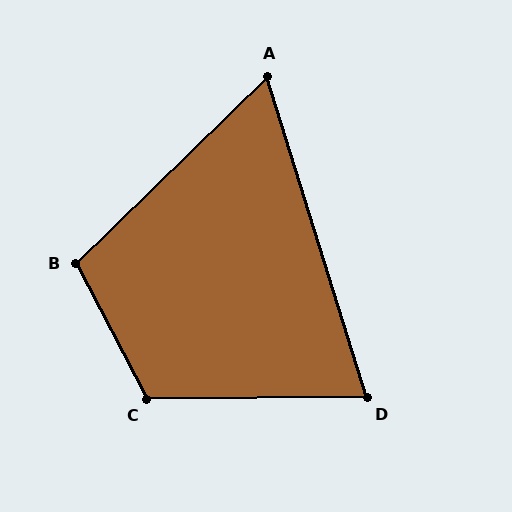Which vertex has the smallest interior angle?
A, at approximately 63 degrees.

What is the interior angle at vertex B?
Approximately 107 degrees (obtuse).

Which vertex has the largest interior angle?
C, at approximately 117 degrees.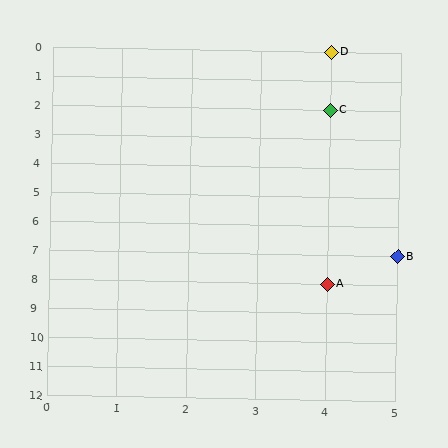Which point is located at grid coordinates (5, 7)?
Point B is at (5, 7).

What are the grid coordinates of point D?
Point D is at grid coordinates (4, 0).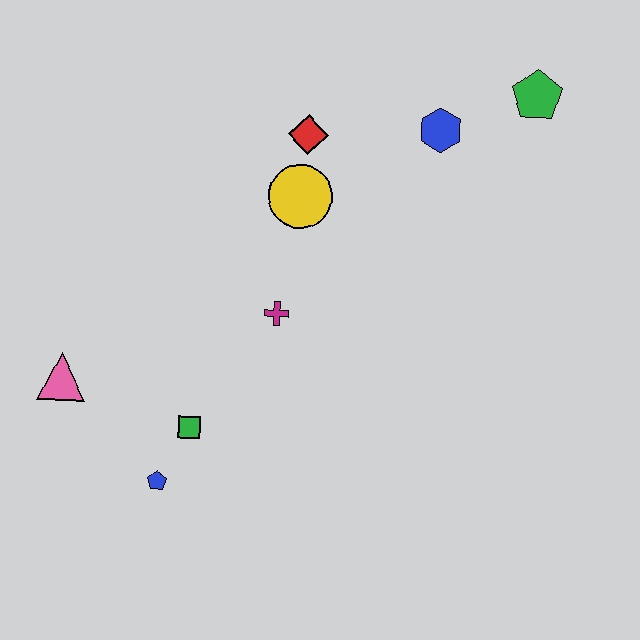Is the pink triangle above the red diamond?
No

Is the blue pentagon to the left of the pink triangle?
No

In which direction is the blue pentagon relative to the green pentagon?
The blue pentagon is below the green pentagon.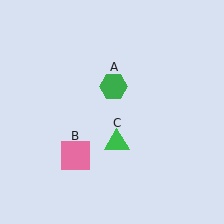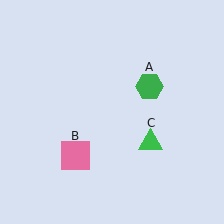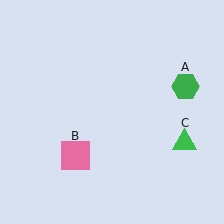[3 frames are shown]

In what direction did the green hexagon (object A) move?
The green hexagon (object A) moved right.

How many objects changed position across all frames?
2 objects changed position: green hexagon (object A), green triangle (object C).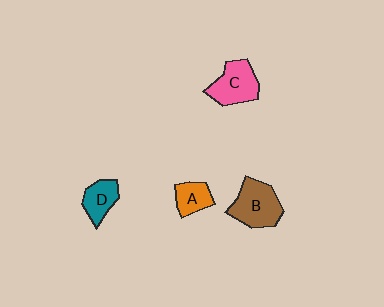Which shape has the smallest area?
Shape A (orange).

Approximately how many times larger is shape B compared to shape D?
Approximately 1.7 times.